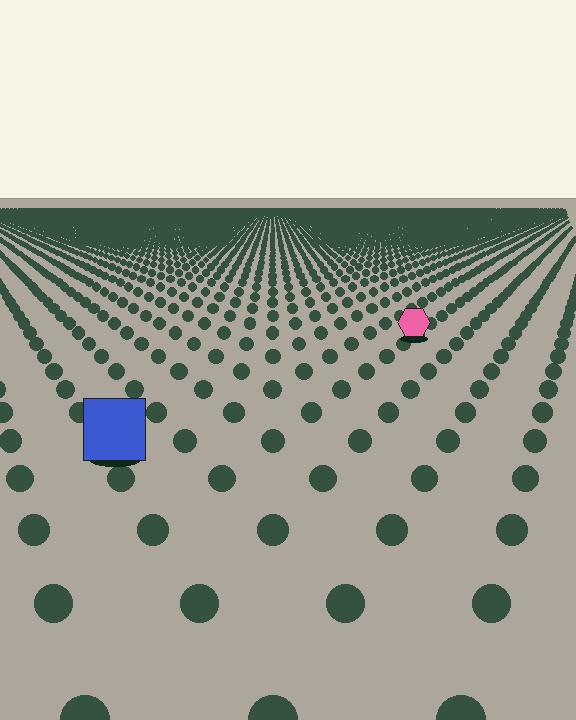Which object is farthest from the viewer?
The pink hexagon is farthest from the viewer. It appears smaller and the ground texture around it is denser.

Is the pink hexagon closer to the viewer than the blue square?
No. The blue square is closer — you can tell from the texture gradient: the ground texture is coarser near it.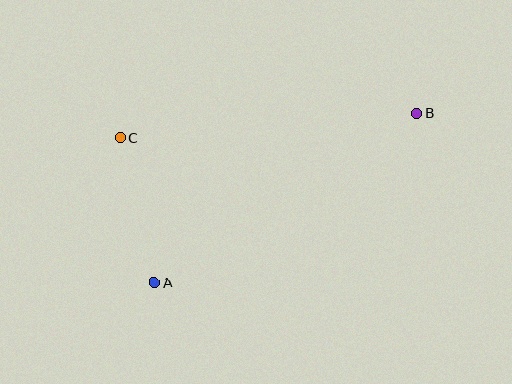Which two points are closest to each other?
Points A and C are closest to each other.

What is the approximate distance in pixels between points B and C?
The distance between B and C is approximately 297 pixels.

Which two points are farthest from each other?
Points A and B are farthest from each other.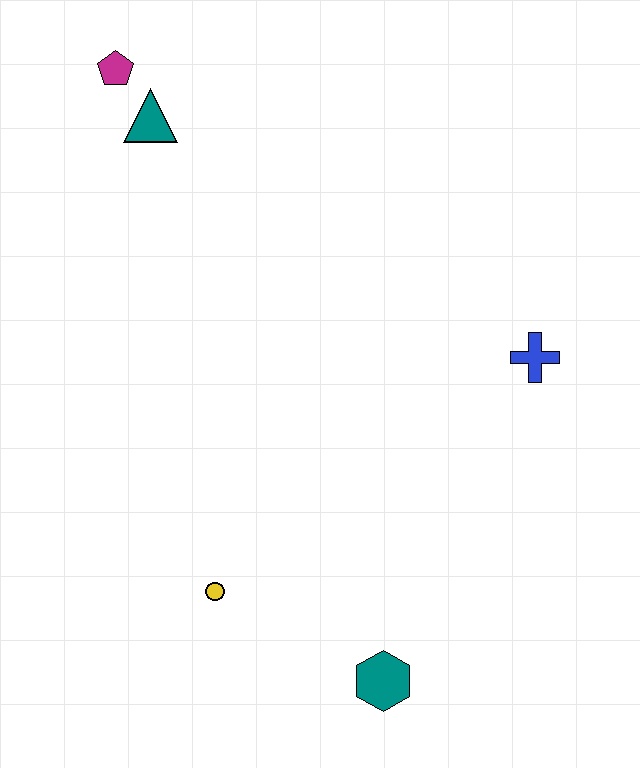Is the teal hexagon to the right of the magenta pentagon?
Yes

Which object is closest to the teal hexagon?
The yellow circle is closest to the teal hexagon.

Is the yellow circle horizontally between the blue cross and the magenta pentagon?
Yes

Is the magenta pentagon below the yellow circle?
No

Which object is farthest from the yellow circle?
The magenta pentagon is farthest from the yellow circle.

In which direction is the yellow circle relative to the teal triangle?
The yellow circle is below the teal triangle.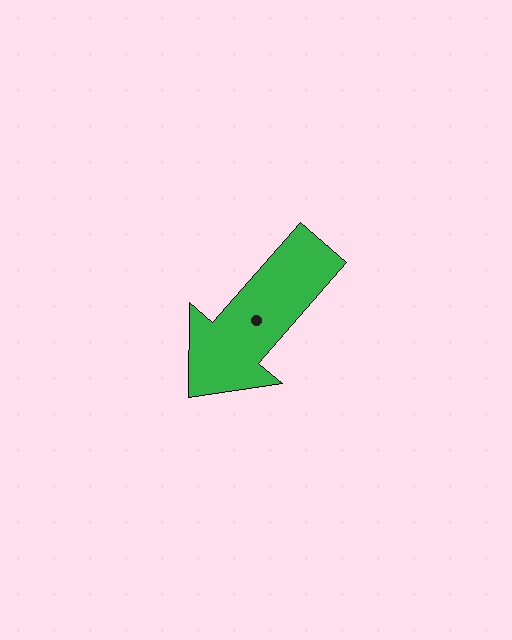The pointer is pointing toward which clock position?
Roughly 7 o'clock.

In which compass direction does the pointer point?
Southwest.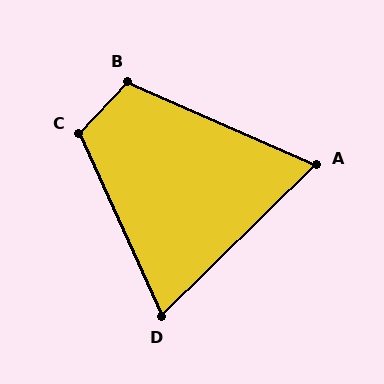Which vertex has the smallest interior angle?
A, at approximately 68 degrees.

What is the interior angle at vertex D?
Approximately 70 degrees (acute).